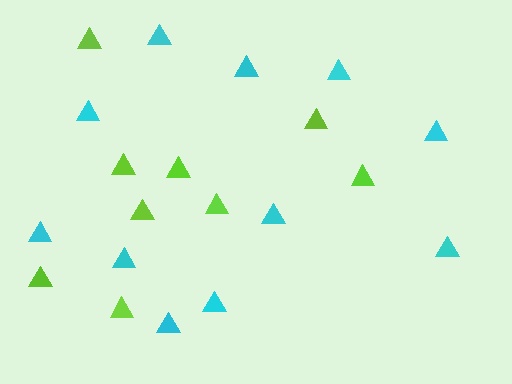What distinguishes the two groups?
There are 2 groups: one group of cyan triangles (11) and one group of lime triangles (9).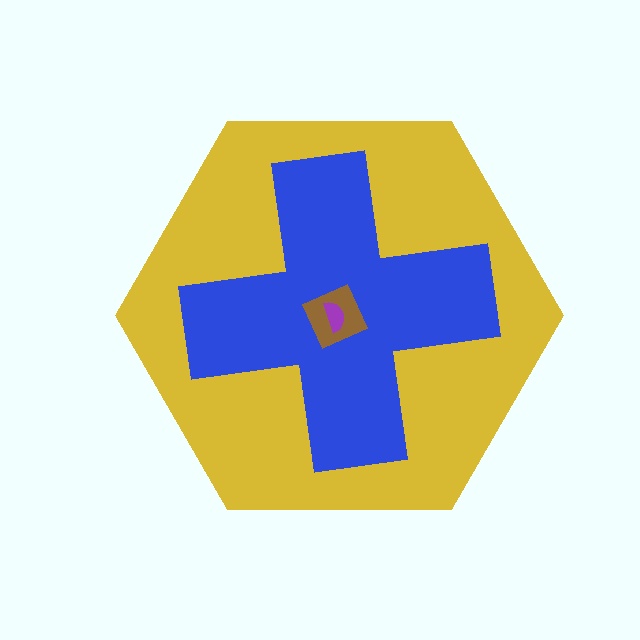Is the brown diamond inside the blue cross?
Yes.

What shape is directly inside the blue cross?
The brown diamond.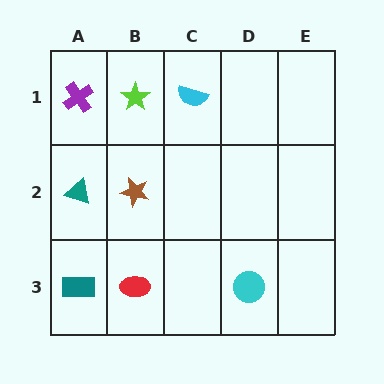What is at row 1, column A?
A purple cross.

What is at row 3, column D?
A cyan circle.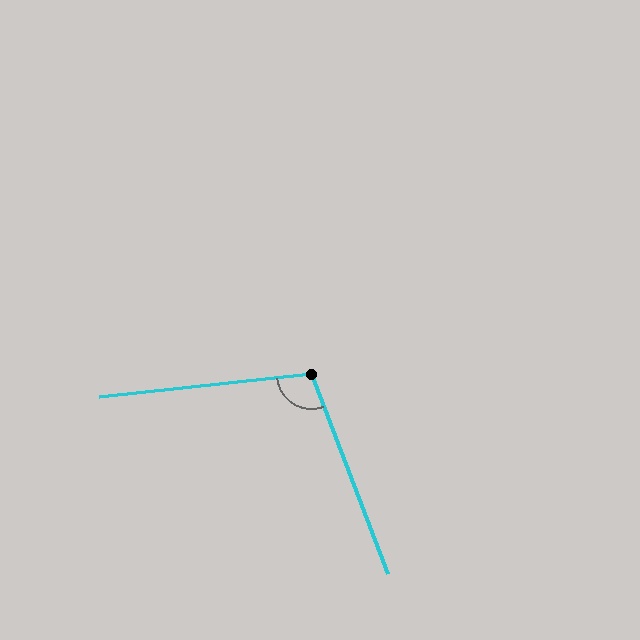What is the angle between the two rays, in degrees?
Approximately 105 degrees.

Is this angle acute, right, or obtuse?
It is obtuse.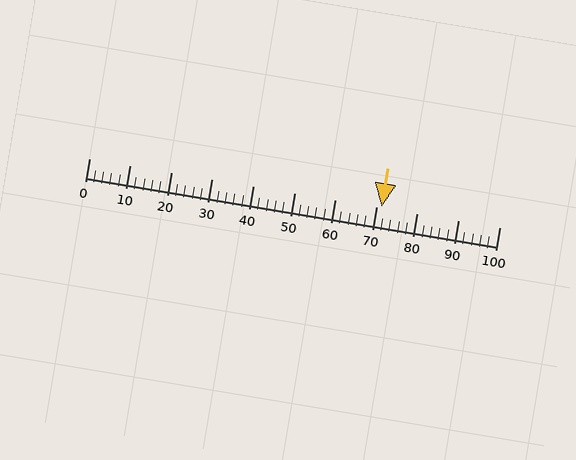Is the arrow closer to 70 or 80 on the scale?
The arrow is closer to 70.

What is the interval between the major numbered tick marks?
The major tick marks are spaced 10 units apart.